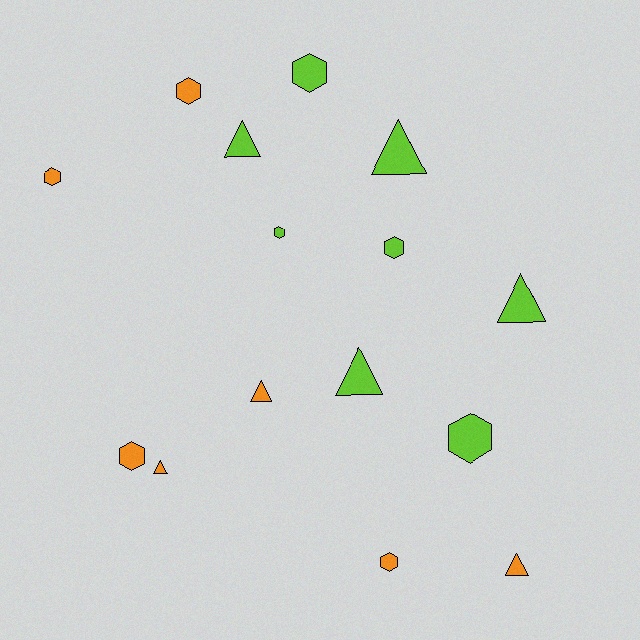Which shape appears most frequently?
Hexagon, with 8 objects.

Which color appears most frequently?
Lime, with 8 objects.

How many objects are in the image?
There are 15 objects.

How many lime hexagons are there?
There are 4 lime hexagons.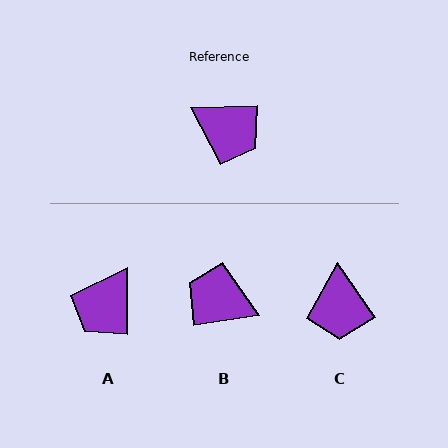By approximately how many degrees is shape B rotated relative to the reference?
Approximately 173 degrees clockwise.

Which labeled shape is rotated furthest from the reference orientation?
B, about 173 degrees away.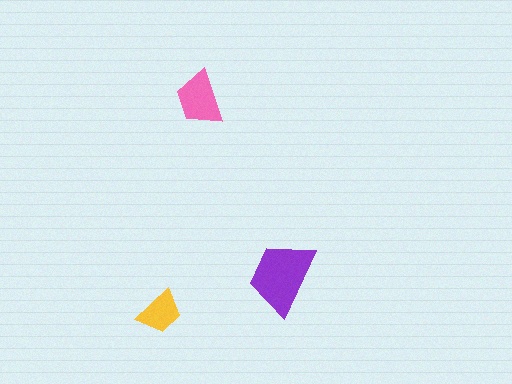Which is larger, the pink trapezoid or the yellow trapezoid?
The pink one.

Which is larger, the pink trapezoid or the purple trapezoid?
The purple one.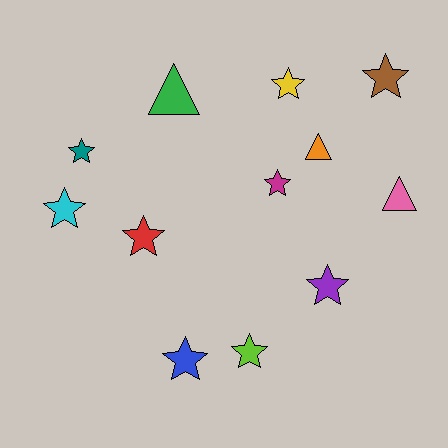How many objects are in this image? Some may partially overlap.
There are 12 objects.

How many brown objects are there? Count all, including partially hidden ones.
There is 1 brown object.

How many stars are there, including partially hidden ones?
There are 9 stars.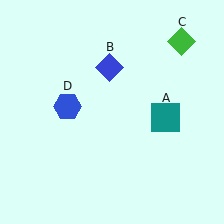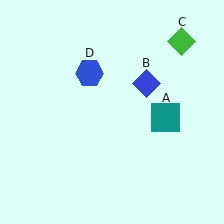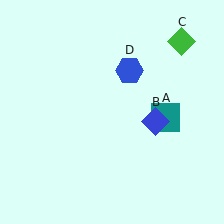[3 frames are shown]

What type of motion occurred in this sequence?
The blue diamond (object B), blue hexagon (object D) rotated clockwise around the center of the scene.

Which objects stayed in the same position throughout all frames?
Teal square (object A) and green diamond (object C) remained stationary.